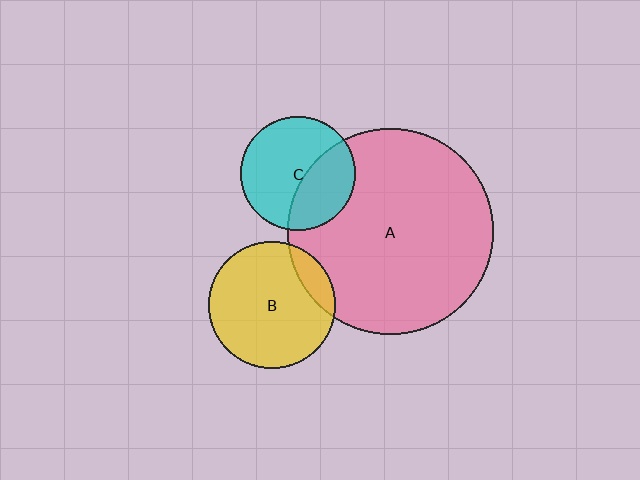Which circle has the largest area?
Circle A (pink).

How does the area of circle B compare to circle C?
Approximately 1.2 times.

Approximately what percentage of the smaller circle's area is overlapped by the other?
Approximately 40%.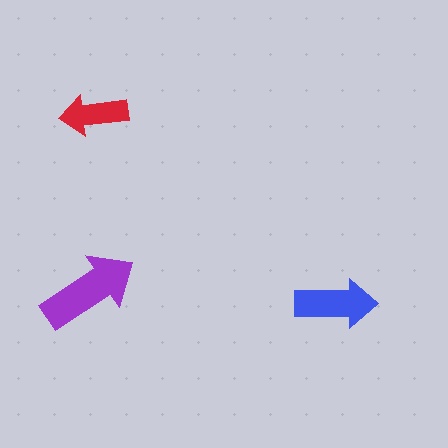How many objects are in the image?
There are 3 objects in the image.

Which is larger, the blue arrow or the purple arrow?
The purple one.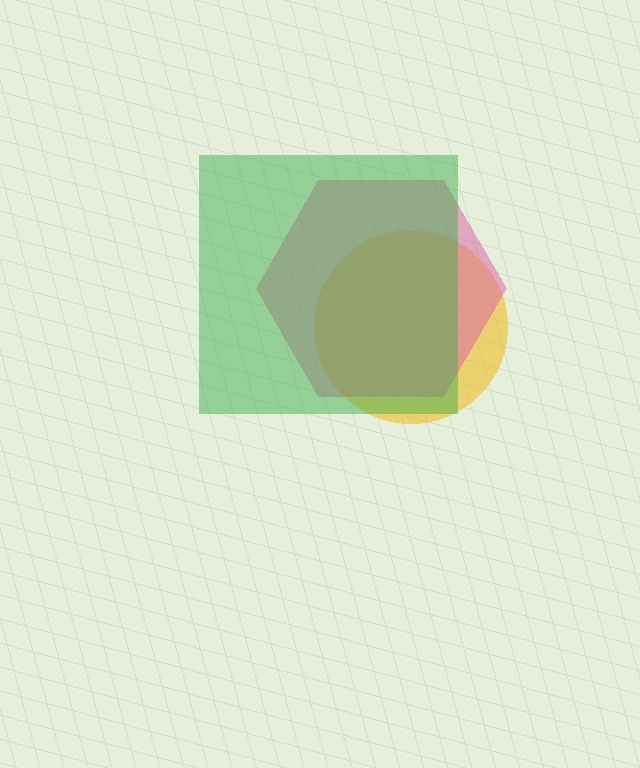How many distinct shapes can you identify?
There are 3 distinct shapes: a yellow circle, a pink hexagon, a green square.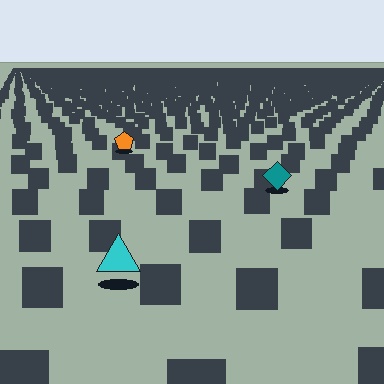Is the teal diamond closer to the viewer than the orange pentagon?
Yes. The teal diamond is closer — you can tell from the texture gradient: the ground texture is coarser near it.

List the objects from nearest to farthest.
From nearest to farthest: the cyan triangle, the teal diamond, the orange pentagon.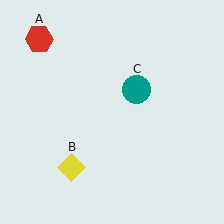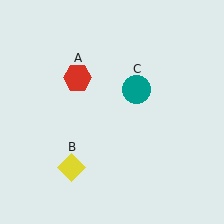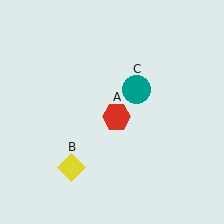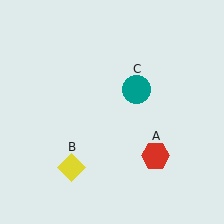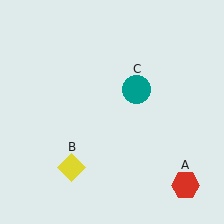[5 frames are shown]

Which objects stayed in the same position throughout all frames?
Yellow diamond (object B) and teal circle (object C) remained stationary.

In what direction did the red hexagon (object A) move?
The red hexagon (object A) moved down and to the right.